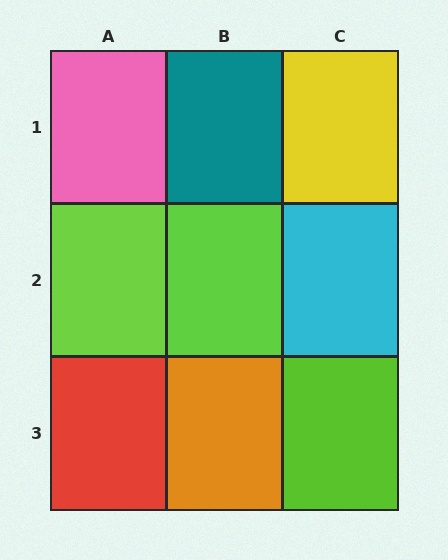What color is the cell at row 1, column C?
Yellow.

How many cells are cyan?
1 cell is cyan.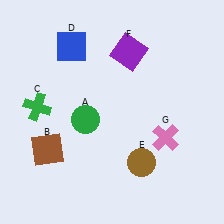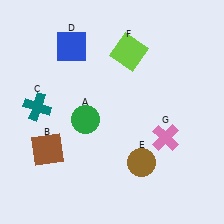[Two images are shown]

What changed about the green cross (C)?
In Image 1, C is green. In Image 2, it changed to teal.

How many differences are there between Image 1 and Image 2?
There are 2 differences between the two images.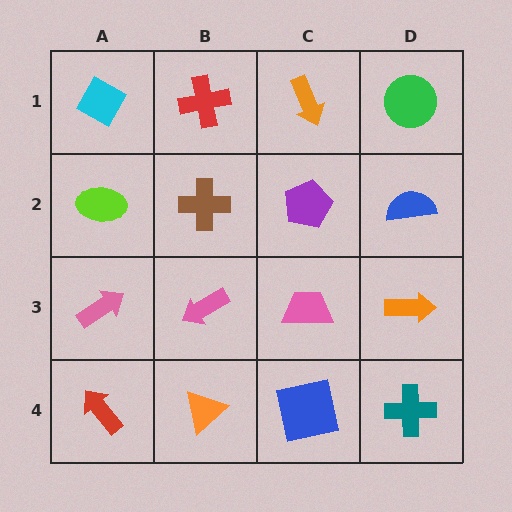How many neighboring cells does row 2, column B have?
4.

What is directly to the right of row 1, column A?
A red cross.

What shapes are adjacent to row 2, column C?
An orange arrow (row 1, column C), a pink trapezoid (row 3, column C), a brown cross (row 2, column B), a blue semicircle (row 2, column D).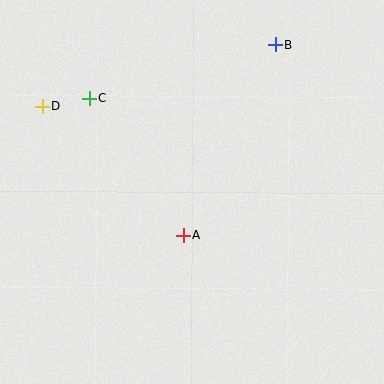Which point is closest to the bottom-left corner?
Point A is closest to the bottom-left corner.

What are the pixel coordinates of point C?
Point C is at (89, 99).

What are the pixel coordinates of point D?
Point D is at (42, 106).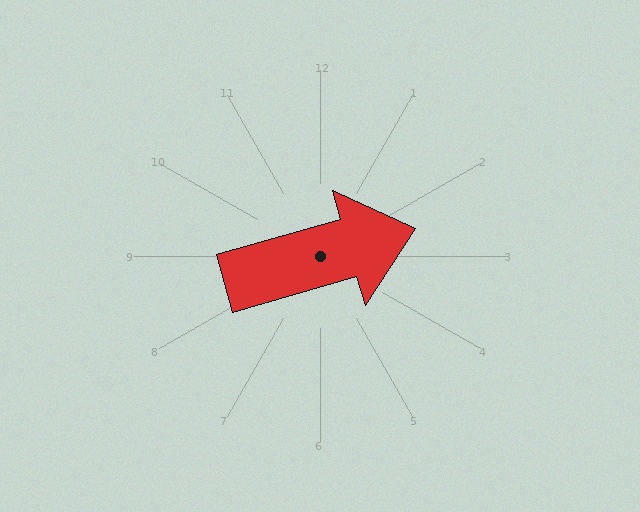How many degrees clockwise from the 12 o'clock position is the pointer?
Approximately 74 degrees.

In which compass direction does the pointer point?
East.